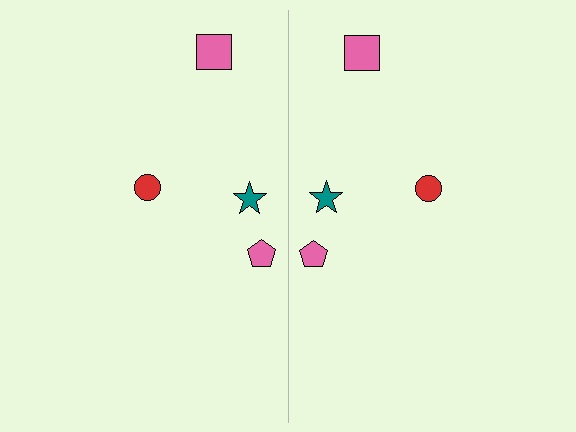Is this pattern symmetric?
Yes, this pattern has bilateral (reflection) symmetry.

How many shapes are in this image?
There are 8 shapes in this image.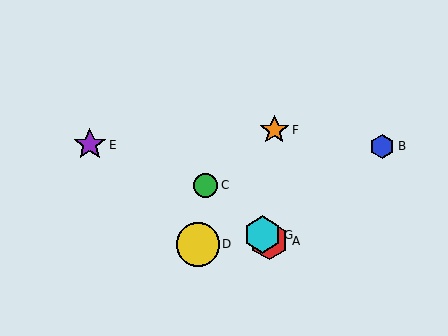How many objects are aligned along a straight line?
3 objects (A, C, G) are aligned along a straight line.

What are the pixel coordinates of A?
Object A is at (269, 241).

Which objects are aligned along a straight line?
Objects A, C, G are aligned along a straight line.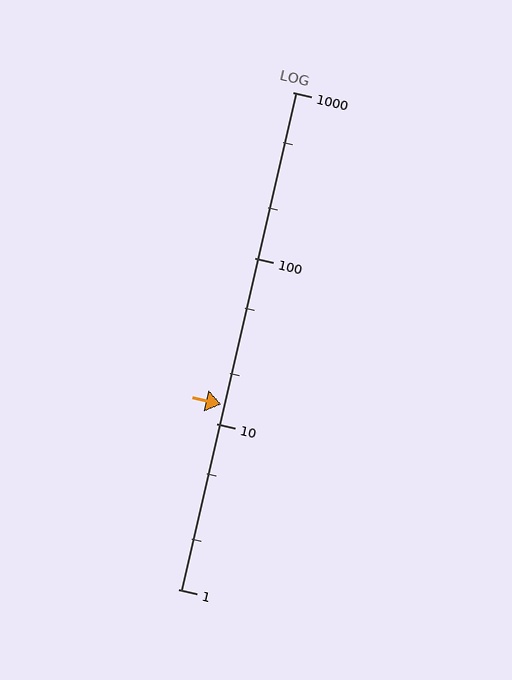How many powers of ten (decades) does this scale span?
The scale spans 3 decades, from 1 to 1000.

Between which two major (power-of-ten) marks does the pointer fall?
The pointer is between 10 and 100.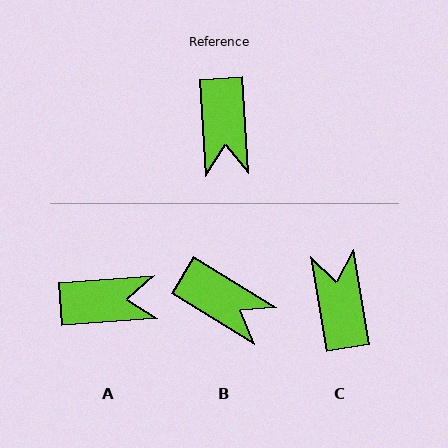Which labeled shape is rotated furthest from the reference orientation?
C, about 175 degrees away.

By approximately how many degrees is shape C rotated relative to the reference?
Approximately 175 degrees clockwise.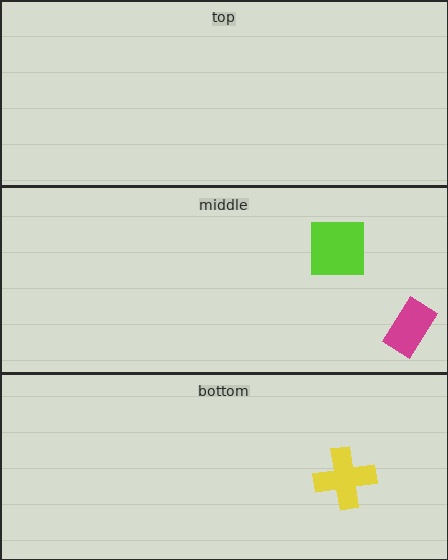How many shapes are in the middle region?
2.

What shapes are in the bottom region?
The yellow cross.